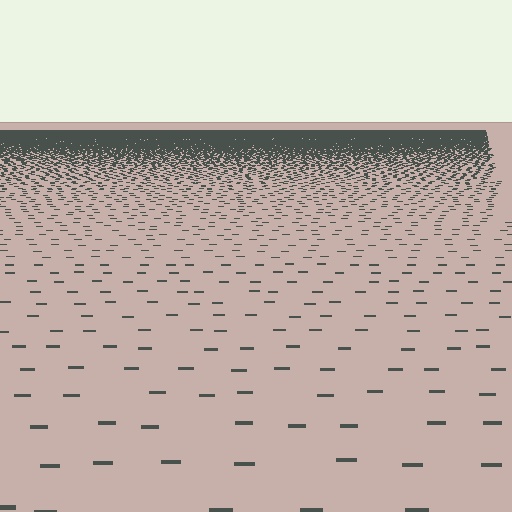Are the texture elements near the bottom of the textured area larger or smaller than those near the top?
Larger. Near the bottom, elements are closer to the viewer and appear at a bigger on-screen size.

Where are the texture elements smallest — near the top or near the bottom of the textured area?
Near the top.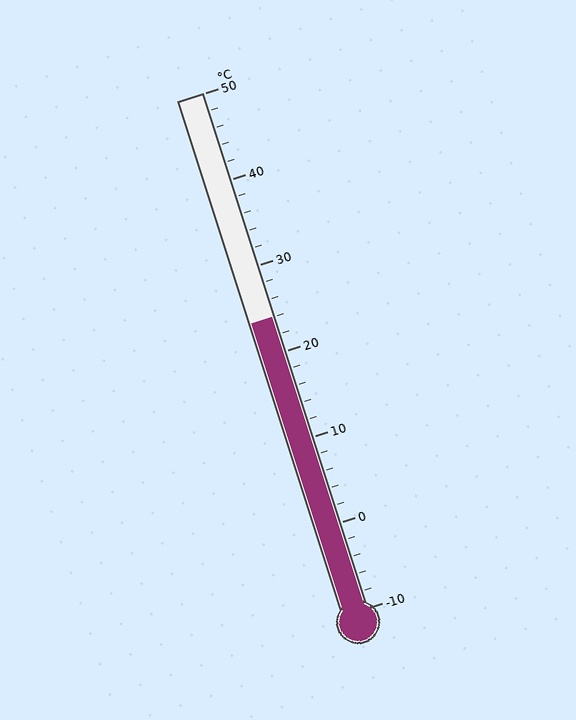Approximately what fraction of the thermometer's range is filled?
The thermometer is filled to approximately 55% of its range.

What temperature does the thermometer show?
The thermometer shows approximately 24°C.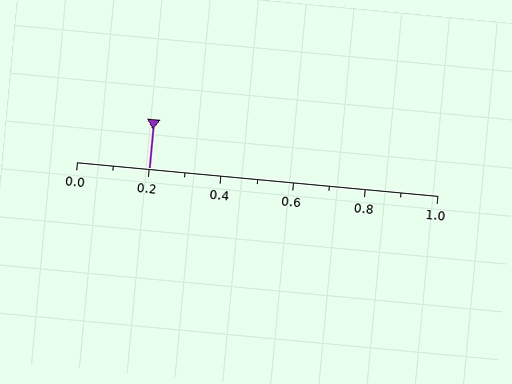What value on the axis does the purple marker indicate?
The marker indicates approximately 0.2.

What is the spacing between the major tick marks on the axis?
The major ticks are spaced 0.2 apart.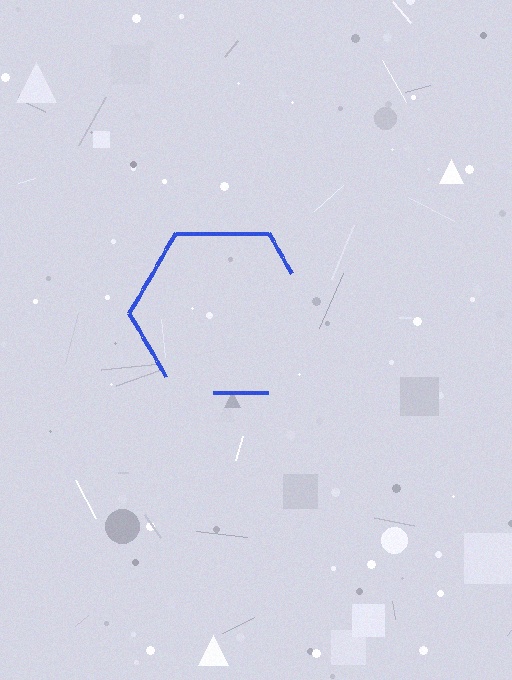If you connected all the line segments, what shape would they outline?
They would outline a hexagon.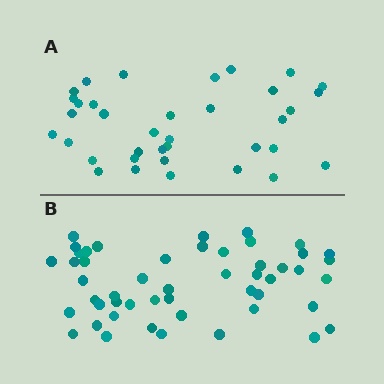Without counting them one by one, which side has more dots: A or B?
Region B (the bottom region) has more dots.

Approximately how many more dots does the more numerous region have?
Region B has approximately 15 more dots than region A.